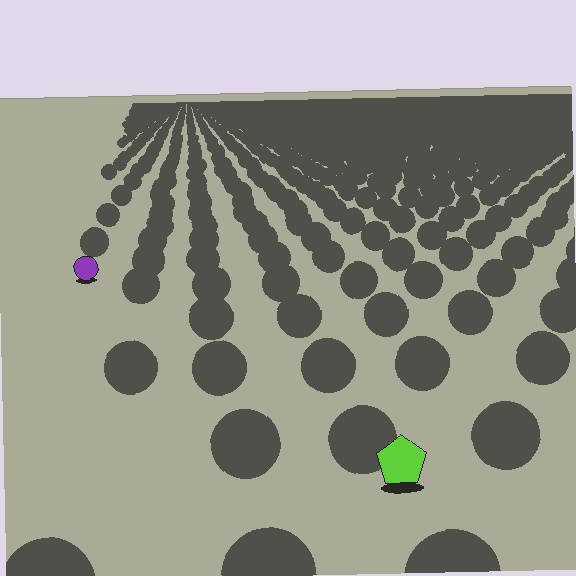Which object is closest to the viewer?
The lime pentagon is closest. The texture marks near it are larger and more spread out.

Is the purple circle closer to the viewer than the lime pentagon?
No. The lime pentagon is closer — you can tell from the texture gradient: the ground texture is coarser near it.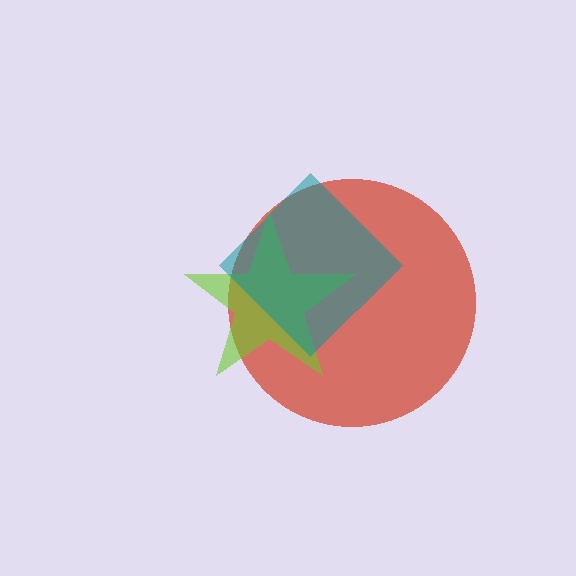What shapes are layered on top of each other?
The layered shapes are: a red circle, a lime star, a teal diamond.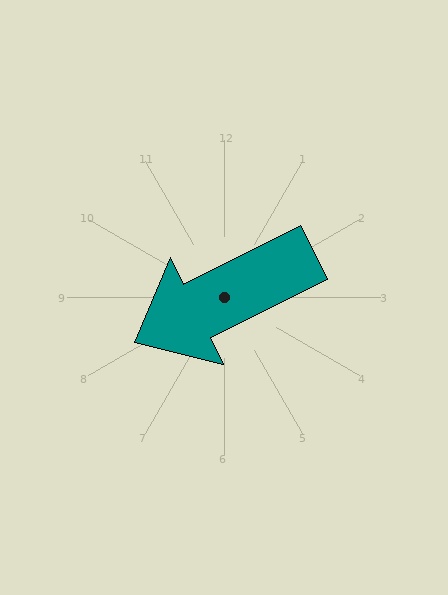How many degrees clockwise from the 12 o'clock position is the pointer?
Approximately 243 degrees.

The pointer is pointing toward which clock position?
Roughly 8 o'clock.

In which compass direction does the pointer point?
Southwest.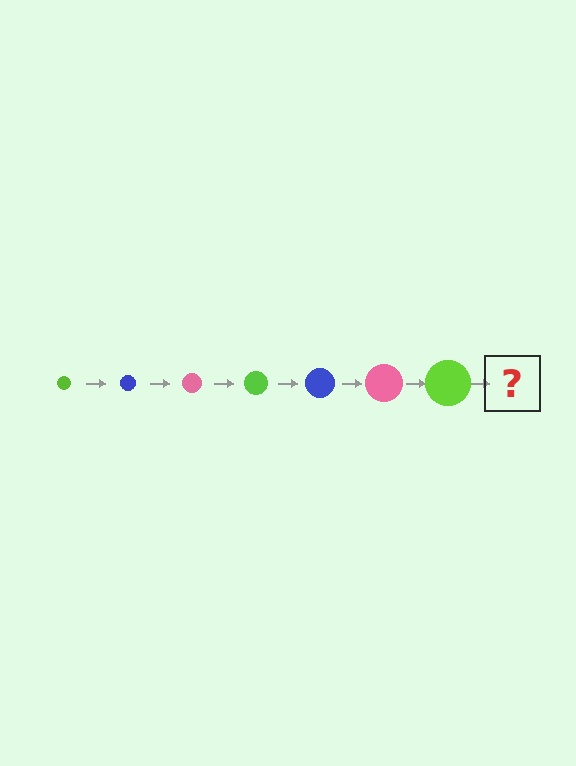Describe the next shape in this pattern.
It should be a blue circle, larger than the previous one.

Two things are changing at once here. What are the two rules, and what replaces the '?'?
The two rules are that the circle grows larger each step and the color cycles through lime, blue, and pink. The '?' should be a blue circle, larger than the previous one.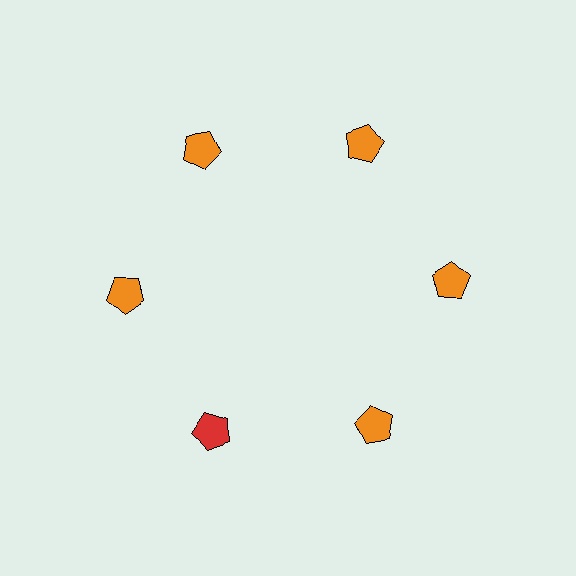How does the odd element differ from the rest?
It has a different color: red instead of orange.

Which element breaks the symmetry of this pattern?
The red pentagon at roughly the 7 o'clock position breaks the symmetry. All other shapes are orange pentagons.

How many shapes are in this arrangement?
There are 6 shapes arranged in a ring pattern.